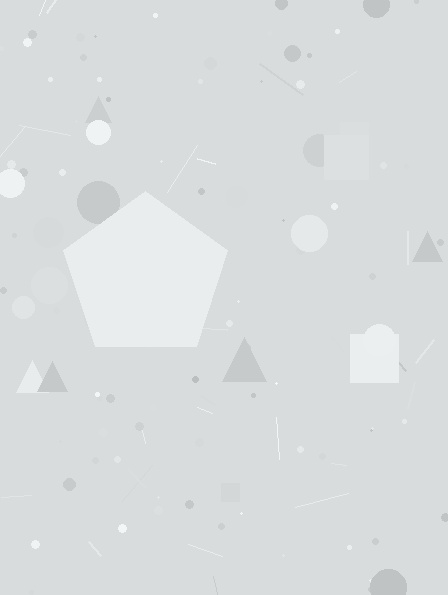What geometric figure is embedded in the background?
A pentagon is embedded in the background.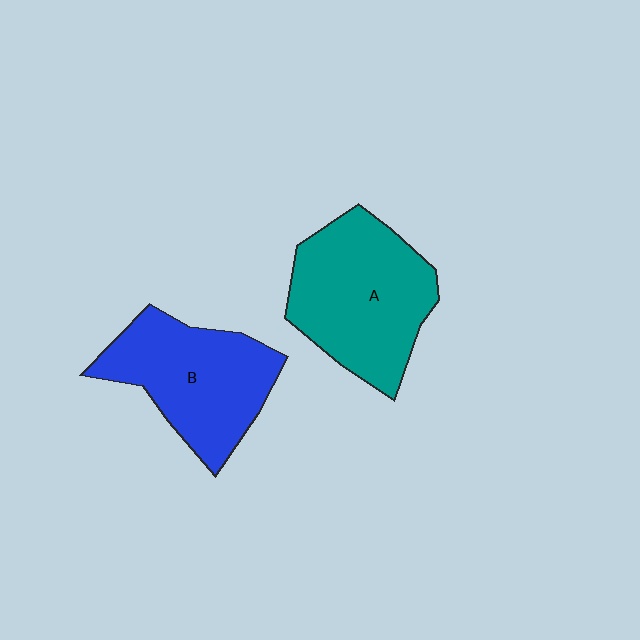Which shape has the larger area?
Shape A (teal).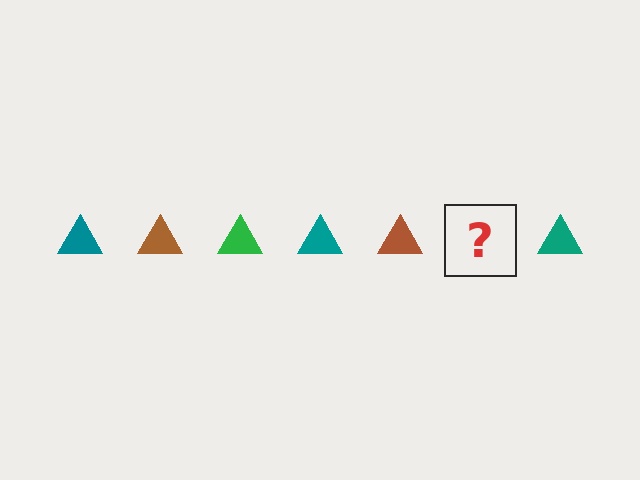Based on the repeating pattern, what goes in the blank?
The blank should be a green triangle.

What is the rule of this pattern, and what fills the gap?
The rule is that the pattern cycles through teal, brown, green triangles. The gap should be filled with a green triangle.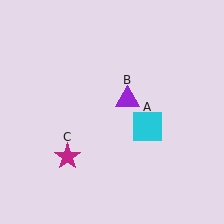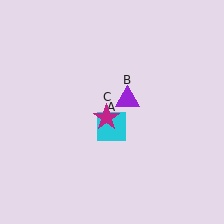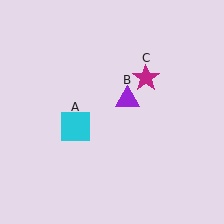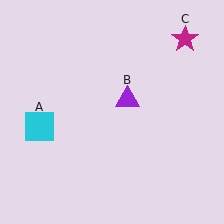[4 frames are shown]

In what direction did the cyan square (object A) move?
The cyan square (object A) moved left.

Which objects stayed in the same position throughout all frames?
Purple triangle (object B) remained stationary.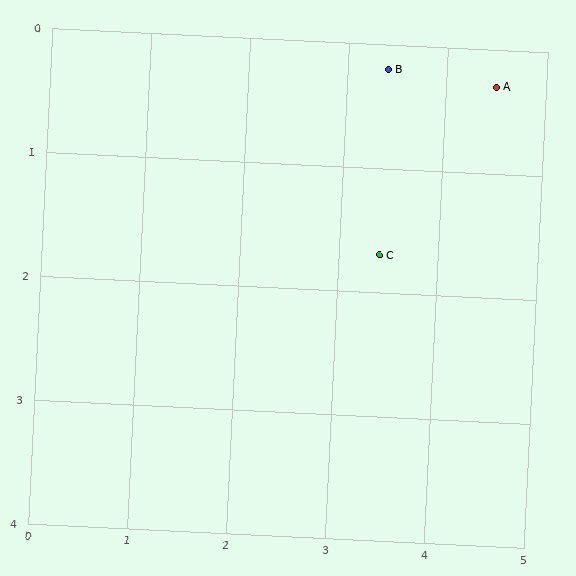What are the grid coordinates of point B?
Point B is at approximately (3.4, 0.2).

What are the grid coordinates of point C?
Point C is at approximately (3.4, 1.7).